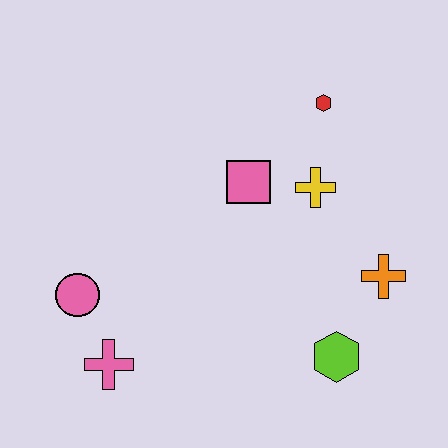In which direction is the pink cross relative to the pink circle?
The pink cross is below the pink circle.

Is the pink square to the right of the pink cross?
Yes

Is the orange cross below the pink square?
Yes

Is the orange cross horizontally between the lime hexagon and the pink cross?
No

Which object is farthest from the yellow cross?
The pink cross is farthest from the yellow cross.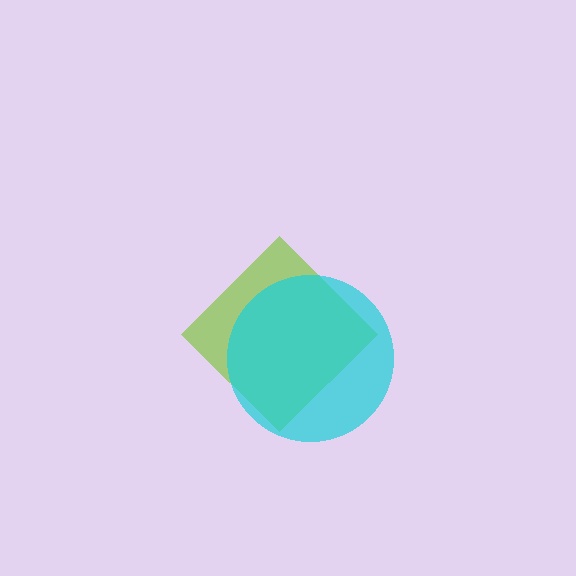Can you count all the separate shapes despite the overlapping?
Yes, there are 2 separate shapes.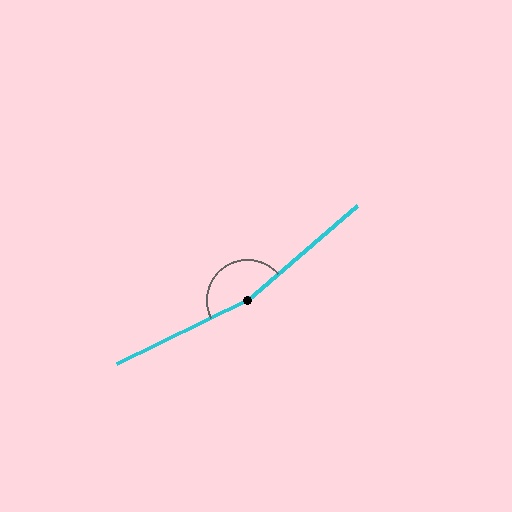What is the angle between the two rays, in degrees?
Approximately 165 degrees.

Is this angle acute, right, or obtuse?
It is obtuse.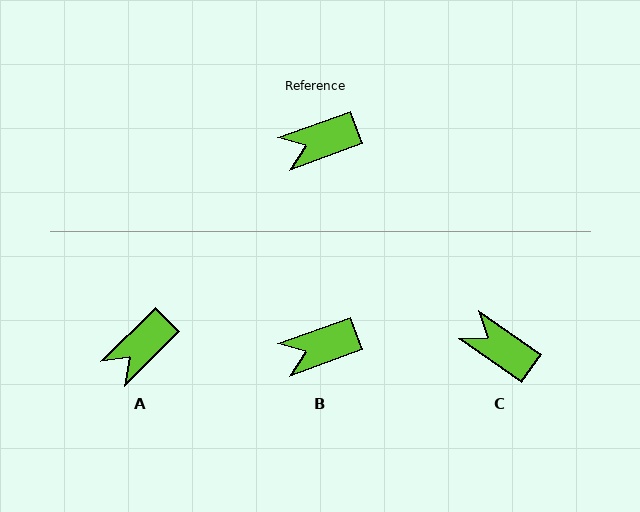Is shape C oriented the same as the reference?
No, it is off by about 55 degrees.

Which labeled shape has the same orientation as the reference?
B.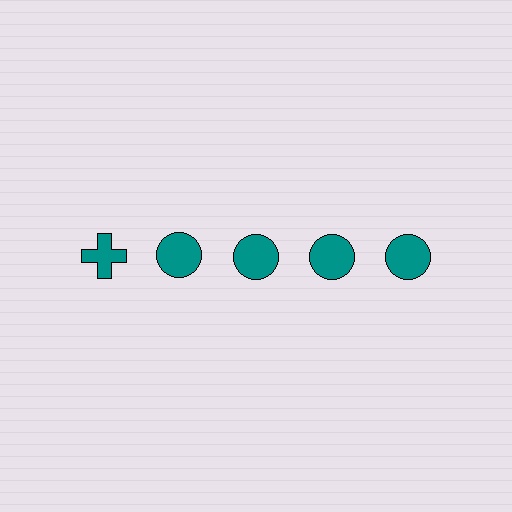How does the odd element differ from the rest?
It has a different shape: cross instead of circle.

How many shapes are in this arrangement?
There are 5 shapes arranged in a grid pattern.